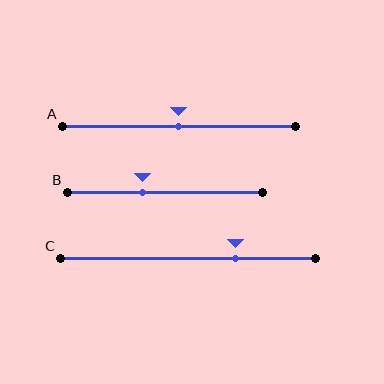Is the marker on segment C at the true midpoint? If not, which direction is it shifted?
No, the marker on segment C is shifted to the right by about 19% of the segment length.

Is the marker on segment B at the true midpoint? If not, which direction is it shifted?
No, the marker on segment B is shifted to the left by about 12% of the segment length.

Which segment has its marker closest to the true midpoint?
Segment A has its marker closest to the true midpoint.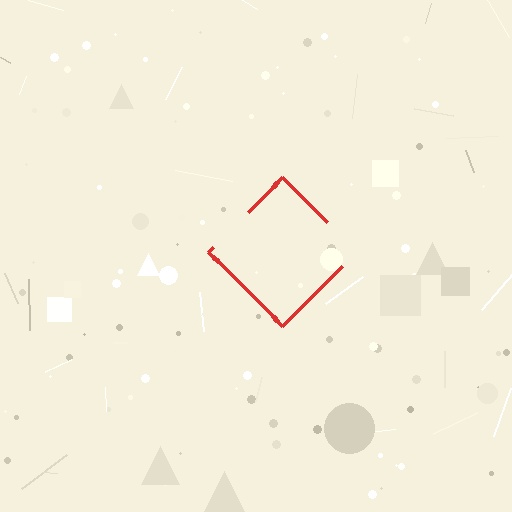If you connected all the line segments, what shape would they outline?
They would outline a diamond.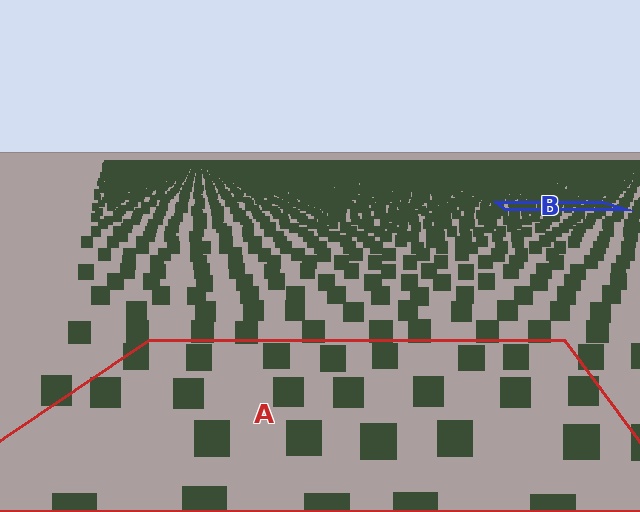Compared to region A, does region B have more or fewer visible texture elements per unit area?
Region B has more texture elements per unit area — they are packed more densely because it is farther away.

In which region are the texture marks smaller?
The texture marks are smaller in region B, because it is farther away.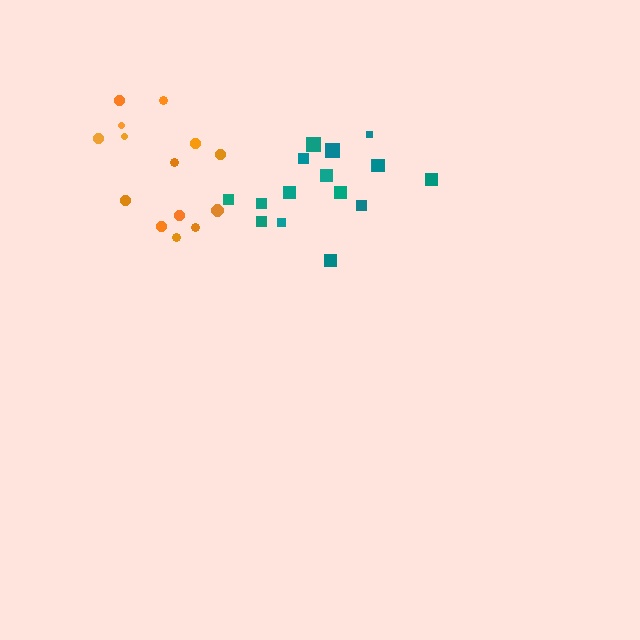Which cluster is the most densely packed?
Teal.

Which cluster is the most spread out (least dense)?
Orange.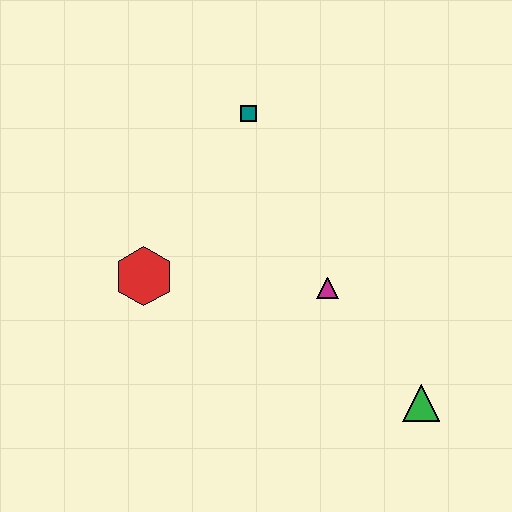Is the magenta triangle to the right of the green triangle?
No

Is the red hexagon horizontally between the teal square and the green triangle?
No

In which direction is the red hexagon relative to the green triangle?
The red hexagon is to the left of the green triangle.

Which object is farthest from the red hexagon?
The green triangle is farthest from the red hexagon.